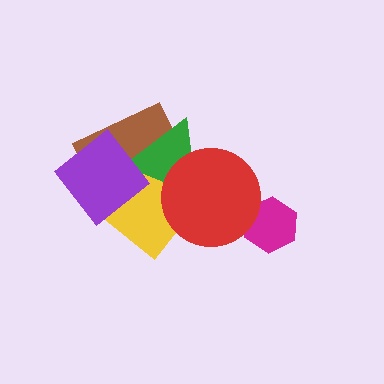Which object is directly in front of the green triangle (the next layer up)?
The red circle is directly in front of the green triangle.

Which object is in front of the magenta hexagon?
The red circle is in front of the magenta hexagon.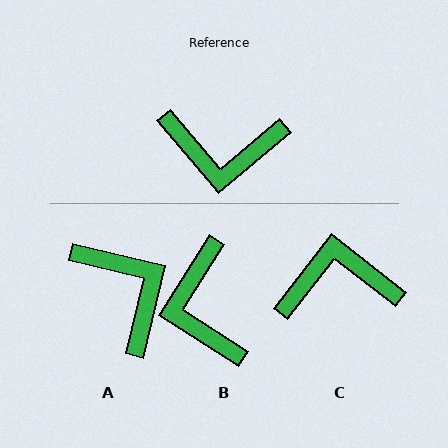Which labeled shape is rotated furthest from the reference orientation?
C, about 168 degrees away.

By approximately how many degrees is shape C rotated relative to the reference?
Approximately 168 degrees clockwise.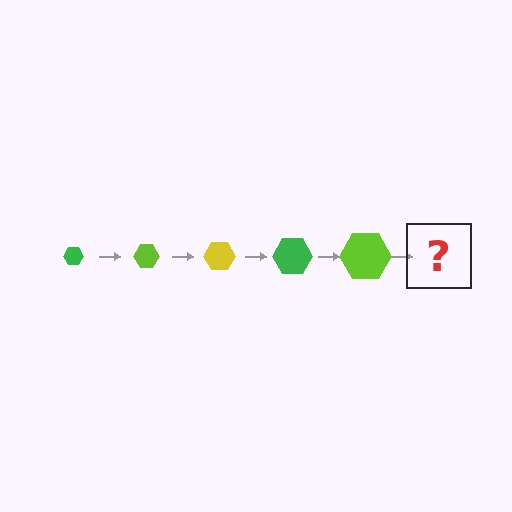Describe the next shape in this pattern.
It should be a yellow hexagon, larger than the previous one.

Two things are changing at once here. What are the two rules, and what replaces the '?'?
The two rules are that the hexagon grows larger each step and the color cycles through green, lime, and yellow. The '?' should be a yellow hexagon, larger than the previous one.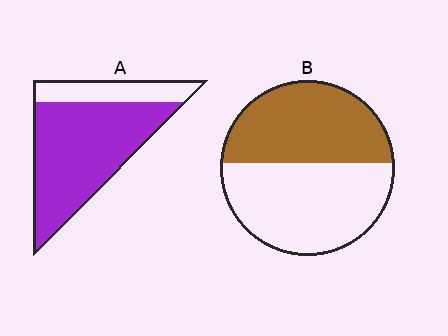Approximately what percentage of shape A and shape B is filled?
A is approximately 75% and B is approximately 45%.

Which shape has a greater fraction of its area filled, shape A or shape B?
Shape A.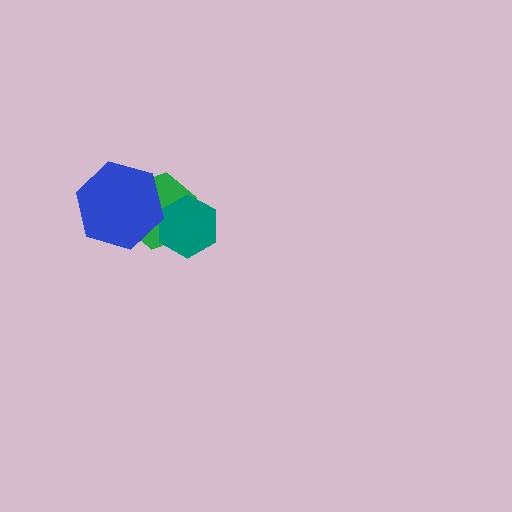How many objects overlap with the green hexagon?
2 objects overlap with the green hexagon.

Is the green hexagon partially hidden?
Yes, it is partially covered by another shape.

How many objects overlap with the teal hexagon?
1 object overlaps with the teal hexagon.